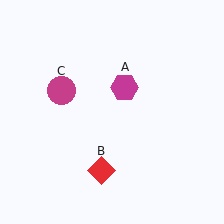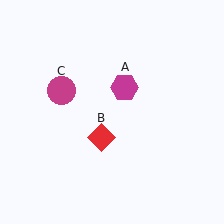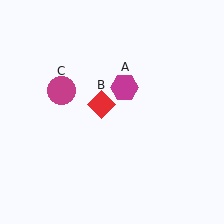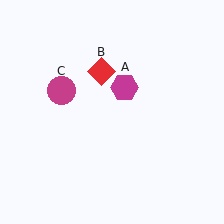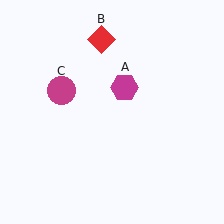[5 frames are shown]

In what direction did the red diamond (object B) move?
The red diamond (object B) moved up.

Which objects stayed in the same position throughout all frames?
Magenta hexagon (object A) and magenta circle (object C) remained stationary.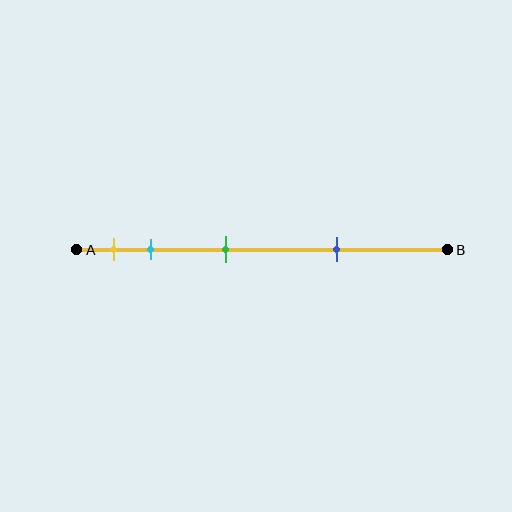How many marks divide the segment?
There are 4 marks dividing the segment.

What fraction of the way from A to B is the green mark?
The green mark is approximately 40% (0.4) of the way from A to B.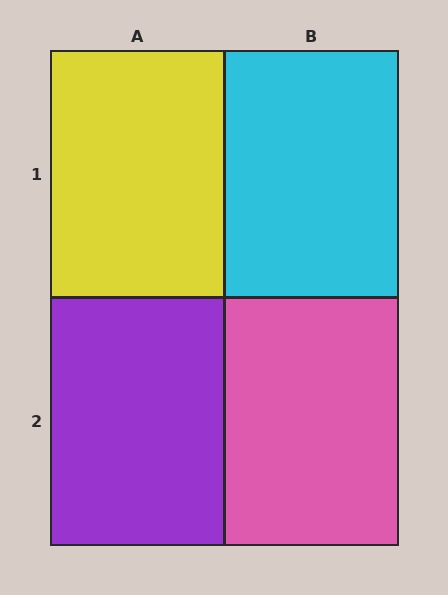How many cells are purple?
1 cell is purple.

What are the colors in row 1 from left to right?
Yellow, cyan.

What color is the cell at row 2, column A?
Purple.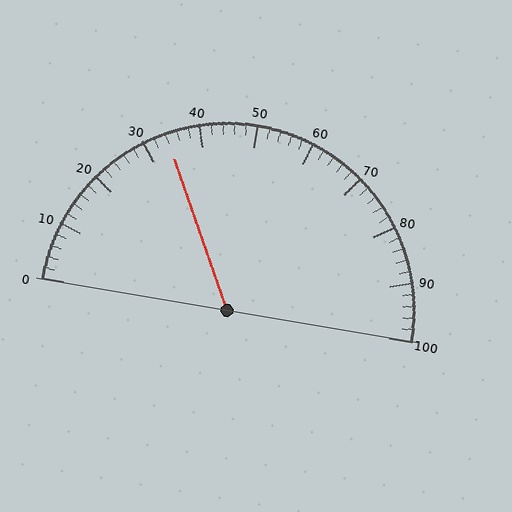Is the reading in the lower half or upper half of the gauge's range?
The reading is in the lower half of the range (0 to 100).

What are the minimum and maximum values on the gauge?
The gauge ranges from 0 to 100.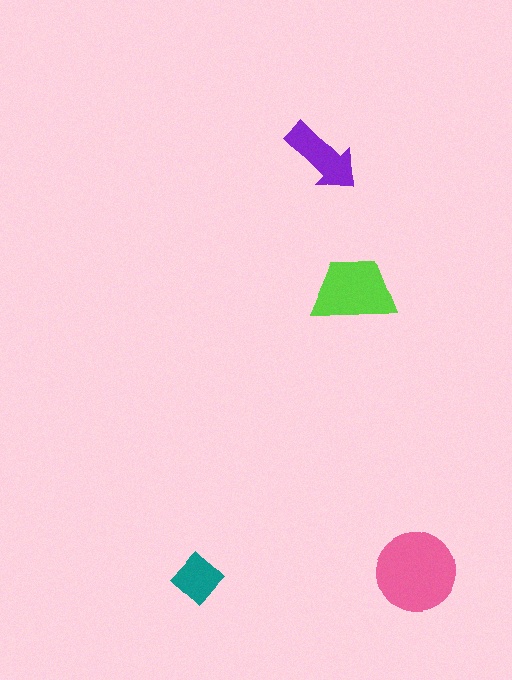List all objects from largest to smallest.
The pink circle, the lime trapezoid, the purple arrow, the teal diamond.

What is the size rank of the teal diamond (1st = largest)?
4th.